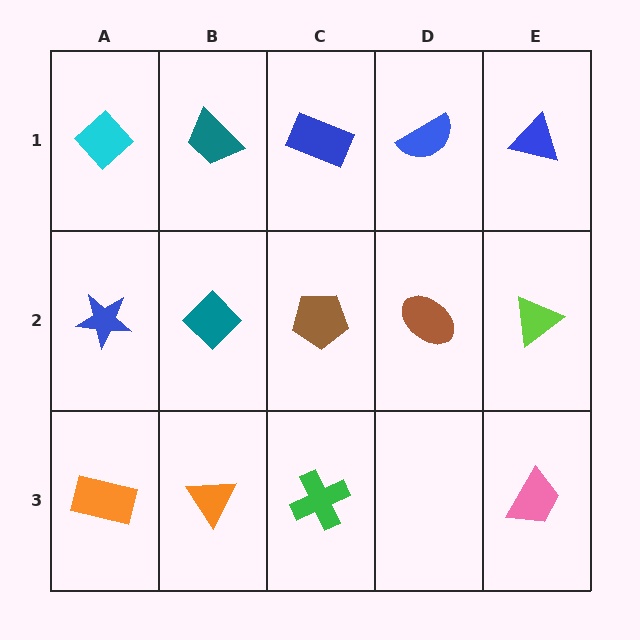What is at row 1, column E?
A blue triangle.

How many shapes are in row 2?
5 shapes.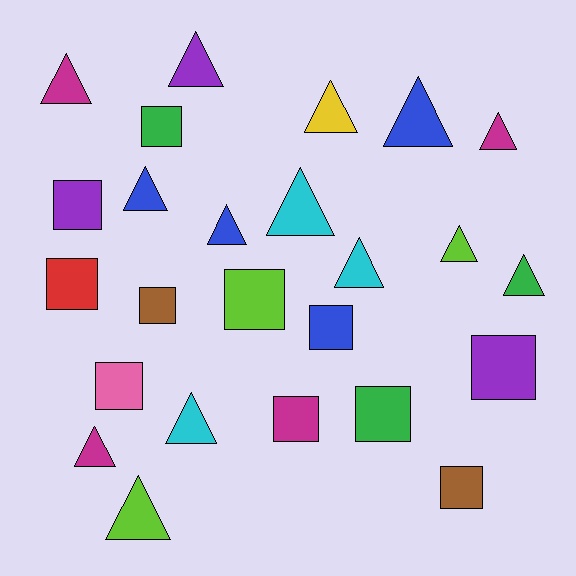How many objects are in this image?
There are 25 objects.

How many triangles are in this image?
There are 14 triangles.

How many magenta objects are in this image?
There are 4 magenta objects.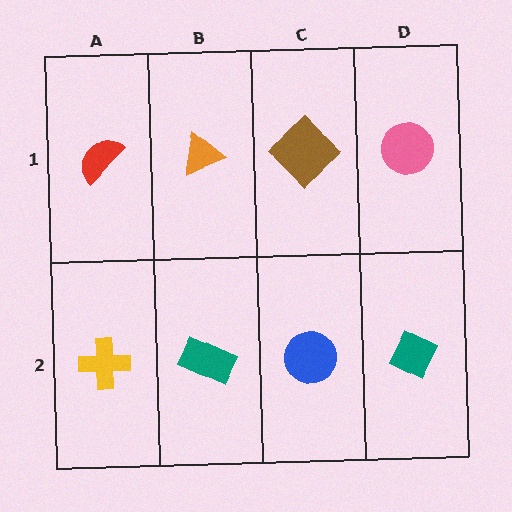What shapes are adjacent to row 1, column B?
A teal rectangle (row 2, column B), a red semicircle (row 1, column A), a brown diamond (row 1, column C).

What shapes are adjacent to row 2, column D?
A pink circle (row 1, column D), a blue circle (row 2, column C).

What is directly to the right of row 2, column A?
A teal rectangle.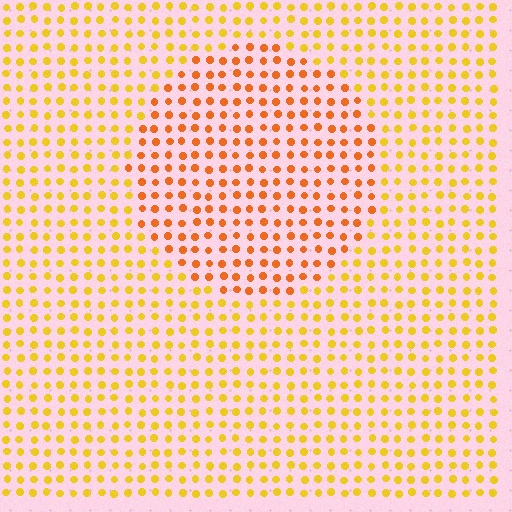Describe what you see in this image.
The image is filled with small yellow elements in a uniform arrangement. A circle-shaped region is visible where the elements are tinted to a slightly different hue, forming a subtle color boundary.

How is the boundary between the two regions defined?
The boundary is defined purely by a slight shift in hue (about 28 degrees). Spacing, size, and orientation are identical on both sides.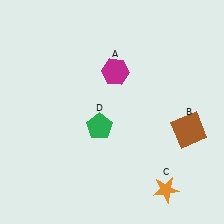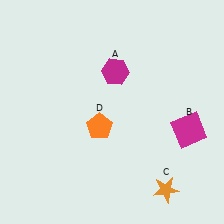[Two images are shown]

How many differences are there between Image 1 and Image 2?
There are 2 differences between the two images.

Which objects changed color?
B changed from brown to magenta. D changed from green to orange.